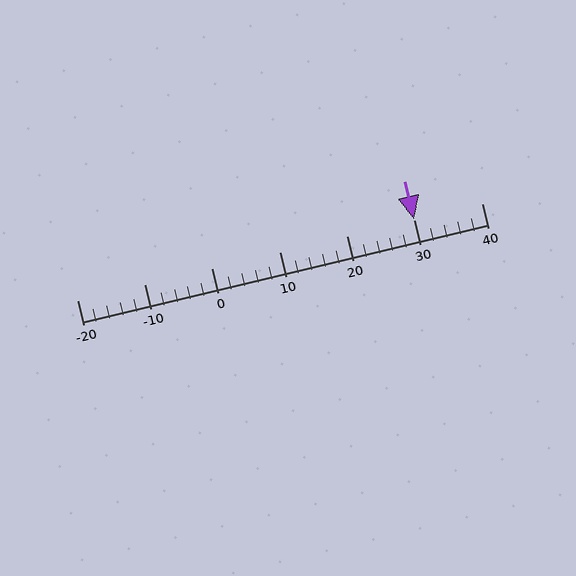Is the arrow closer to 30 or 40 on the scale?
The arrow is closer to 30.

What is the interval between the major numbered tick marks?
The major tick marks are spaced 10 units apart.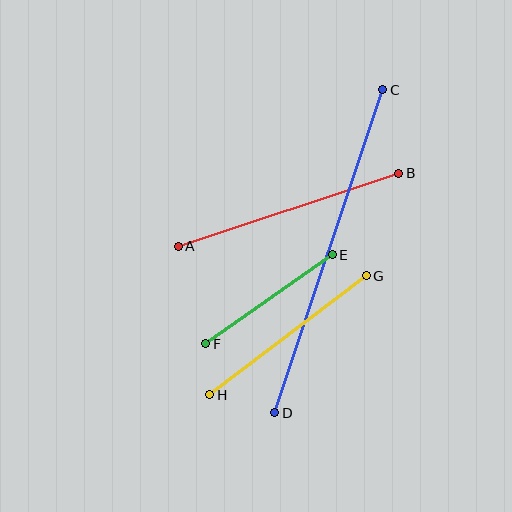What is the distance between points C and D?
The distance is approximately 341 pixels.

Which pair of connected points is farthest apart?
Points C and D are farthest apart.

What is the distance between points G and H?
The distance is approximately 197 pixels.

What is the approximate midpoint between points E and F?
The midpoint is at approximately (269, 299) pixels.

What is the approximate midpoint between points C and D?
The midpoint is at approximately (329, 251) pixels.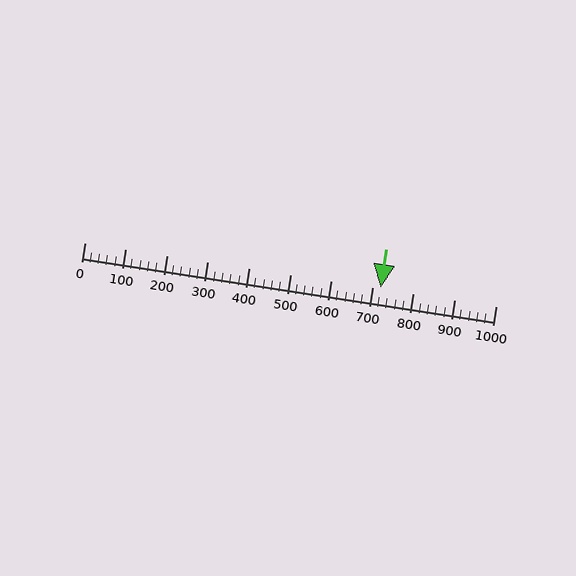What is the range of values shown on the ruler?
The ruler shows values from 0 to 1000.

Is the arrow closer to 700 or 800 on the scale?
The arrow is closer to 700.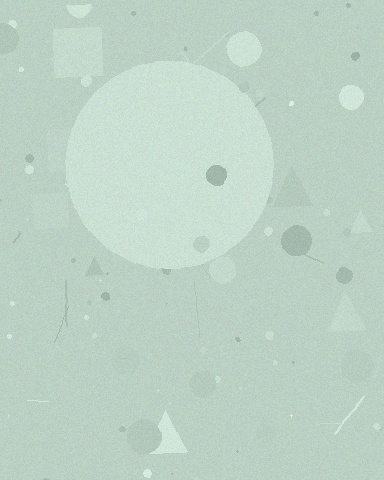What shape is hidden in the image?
A circle is hidden in the image.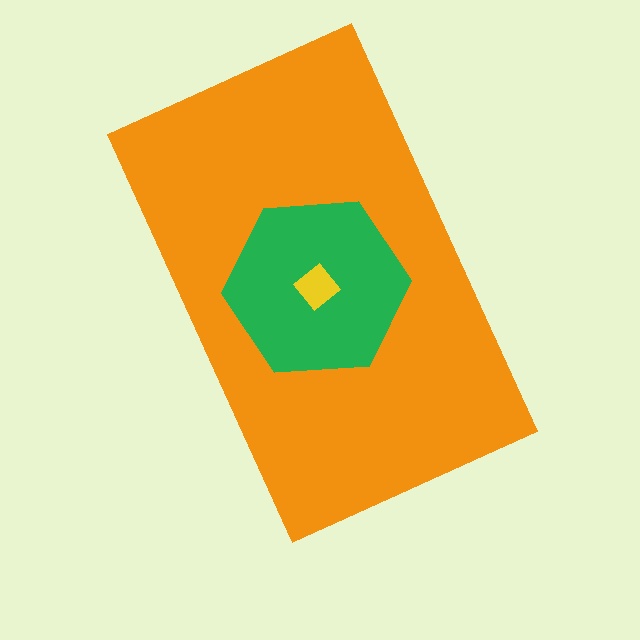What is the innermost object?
The yellow diamond.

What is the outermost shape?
The orange rectangle.